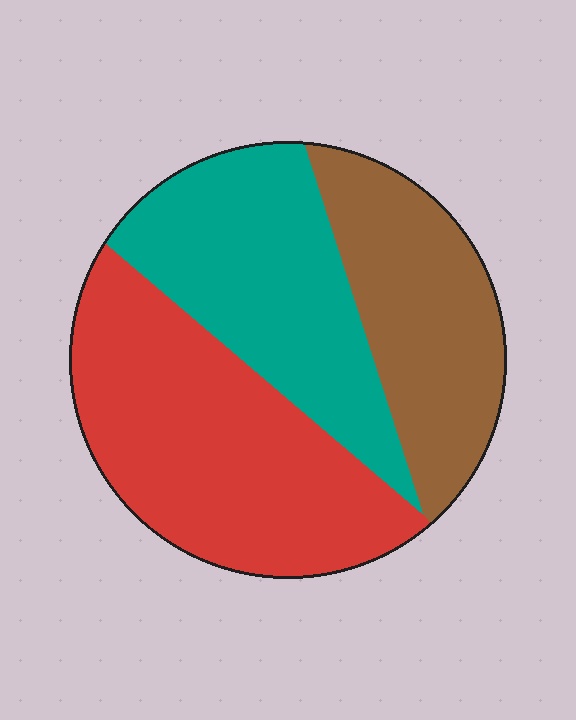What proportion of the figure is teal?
Teal covers about 30% of the figure.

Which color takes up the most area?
Red, at roughly 40%.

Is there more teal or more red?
Red.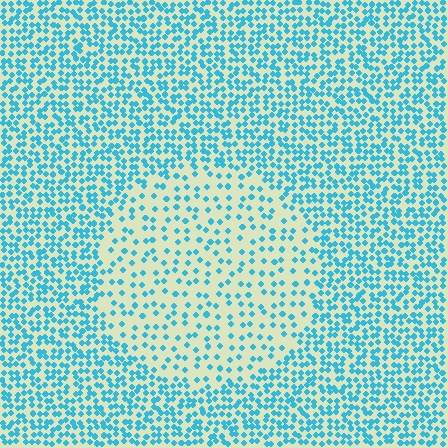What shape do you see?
I see a circle.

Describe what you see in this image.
The image contains small cyan elements arranged at two different densities. A circle-shaped region is visible where the elements are less densely packed than the surrounding area.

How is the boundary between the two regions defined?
The boundary is defined by a change in element density (approximately 2.3x ratio). All elements are the same color, size, and shape.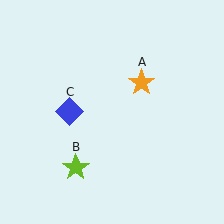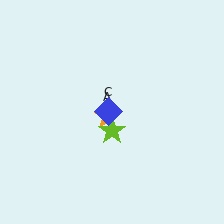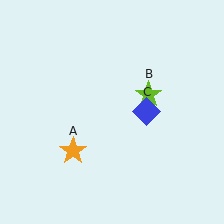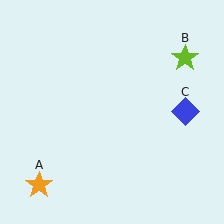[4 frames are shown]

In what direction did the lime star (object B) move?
The lime star (object B) moved up and to the right.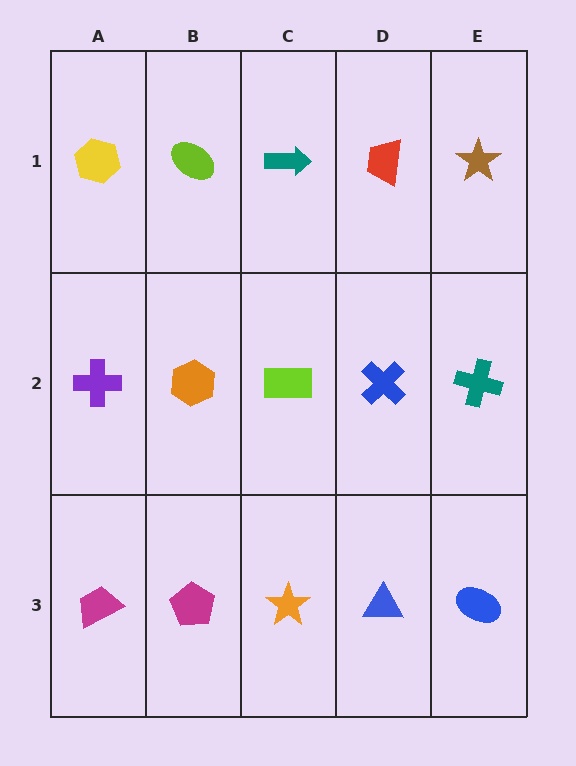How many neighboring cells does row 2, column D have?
4.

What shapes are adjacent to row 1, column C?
A lime rectangle (row 2, column C), a lime ellipse (row 1, column B), a red trapezoid (row 1, column D).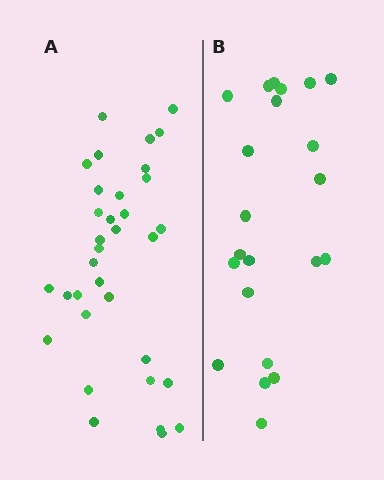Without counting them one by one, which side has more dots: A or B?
Region A (the left region) has more dots.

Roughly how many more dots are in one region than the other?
Region A has roughly 12 or so more dots than region B.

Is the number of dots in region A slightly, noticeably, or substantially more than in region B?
Region A has substantially more. The ratio is roughly 1.5 to 1.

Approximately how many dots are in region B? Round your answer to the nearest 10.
About 20 dots. (The exact count is 22, which rounds to 20.)